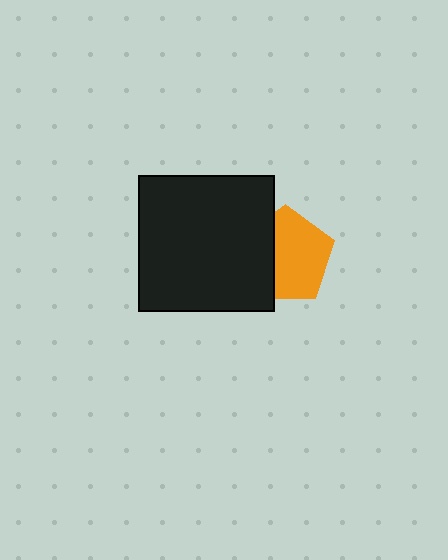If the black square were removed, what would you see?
You would see the complete orange pentagon.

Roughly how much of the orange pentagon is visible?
About half of it is visible (roughly 64%).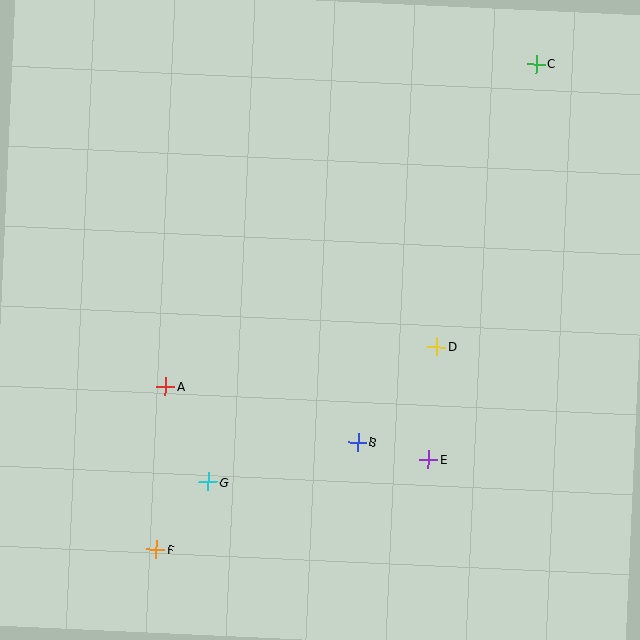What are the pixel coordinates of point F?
Point F is at (156, 549).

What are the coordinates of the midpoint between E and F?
The midpoint between E and F is at (292, 504).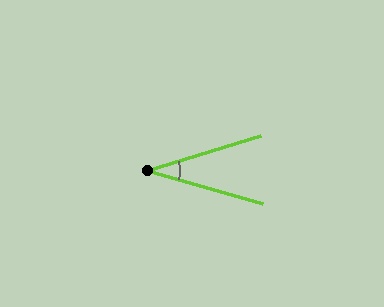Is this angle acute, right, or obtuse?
It is acute.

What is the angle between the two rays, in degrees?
Approximately 33 degrees.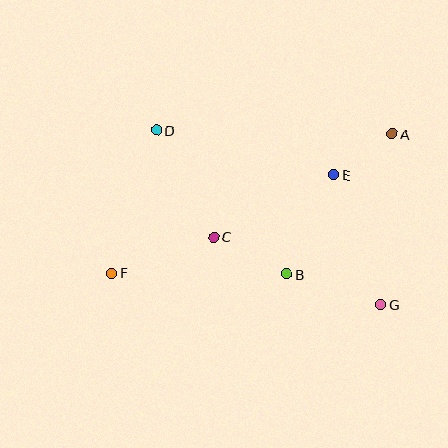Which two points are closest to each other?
Points A and E are closest to each other.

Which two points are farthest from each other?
Points A and F are farthest from each other.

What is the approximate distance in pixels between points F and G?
The distance between F and G is approximately 271 pixels.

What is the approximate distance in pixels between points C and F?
The distance between C and F is approximately 108 pixels.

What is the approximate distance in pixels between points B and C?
The distance between B and C is approximately 82 pixels.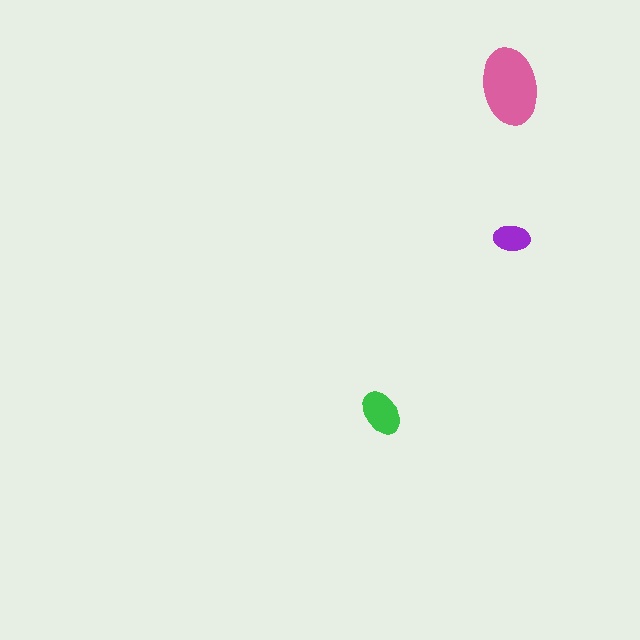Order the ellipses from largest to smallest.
the pink one, the green one, the purple one.